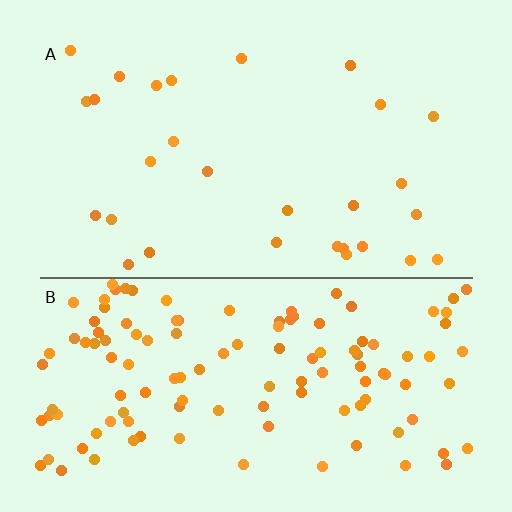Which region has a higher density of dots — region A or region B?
B (the bottom).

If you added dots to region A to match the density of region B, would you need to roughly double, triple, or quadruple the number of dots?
Approximately quadruple.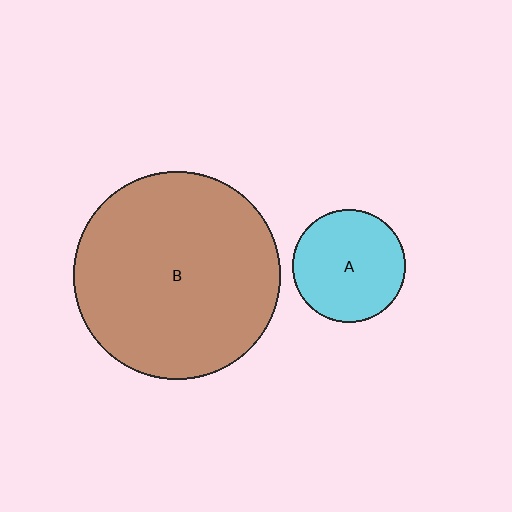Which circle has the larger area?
Circle B (brown).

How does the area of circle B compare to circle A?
Approximately 3.4 times.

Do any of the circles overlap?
No, none of the circles overlap.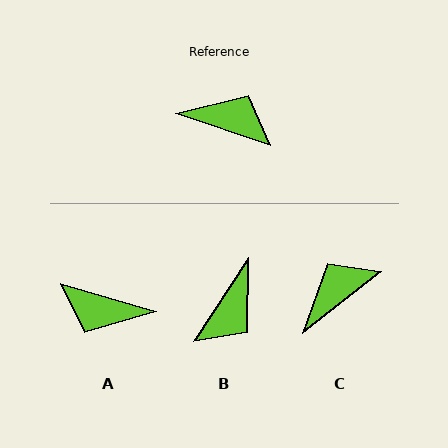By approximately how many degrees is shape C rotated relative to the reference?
Approximately 57 degrees counter-clockwise.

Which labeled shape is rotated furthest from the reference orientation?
A, about 177 degrees away.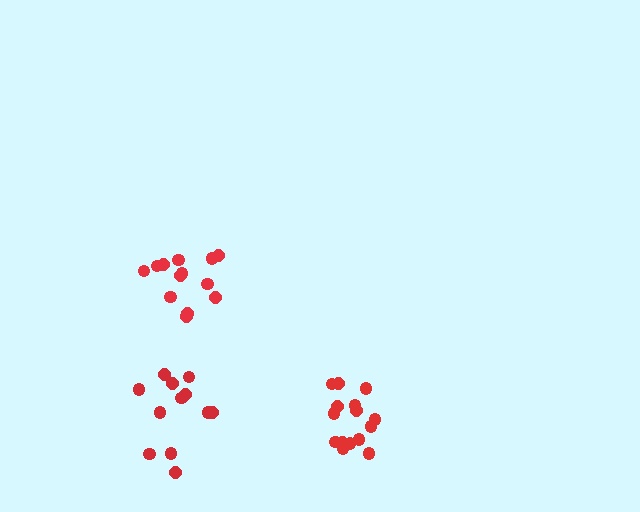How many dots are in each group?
Group 1: 13 dots, Group 2: 15 dots, Group 3: 12 dots (40 total).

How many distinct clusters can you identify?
There are 3 distinct clusters.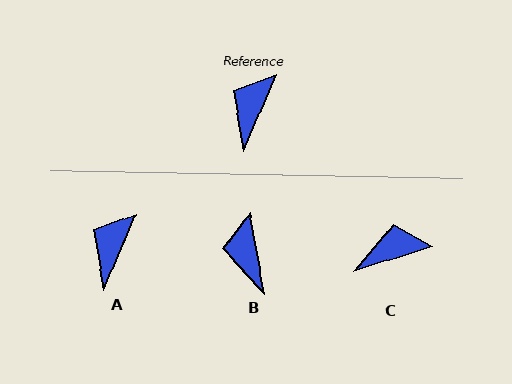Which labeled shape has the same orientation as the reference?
A.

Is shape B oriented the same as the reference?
No, it is off by about 33 degrees.